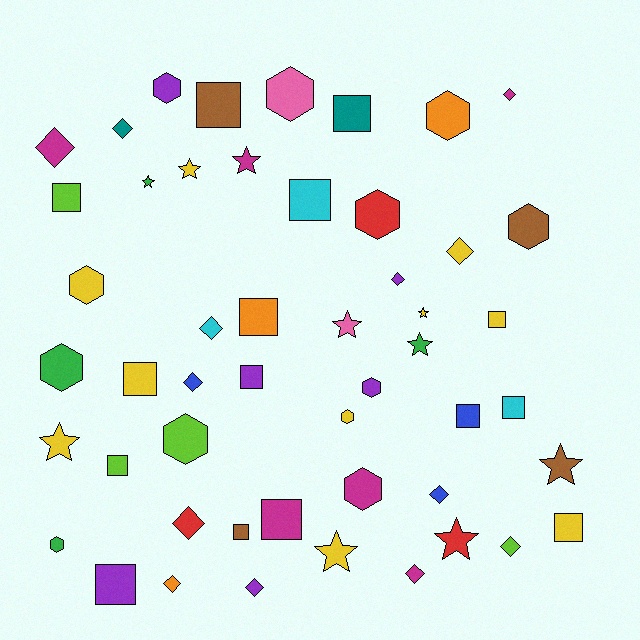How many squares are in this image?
There are 15 squares.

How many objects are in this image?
There are 50 objects.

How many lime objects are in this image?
There are 4 lime objects.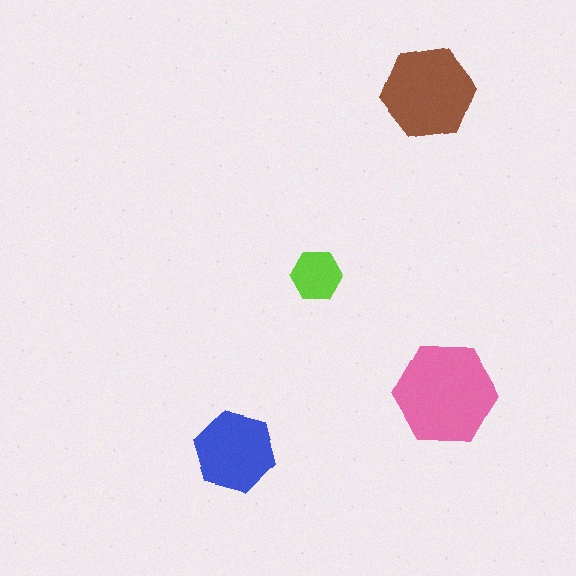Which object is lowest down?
The blue hexagon is bottommost.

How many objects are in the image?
There are 4 objects in the image.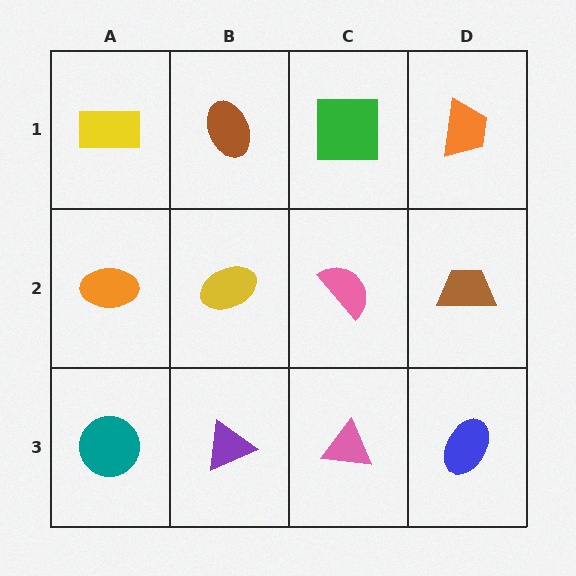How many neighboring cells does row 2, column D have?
3.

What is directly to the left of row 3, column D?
A pink triangle.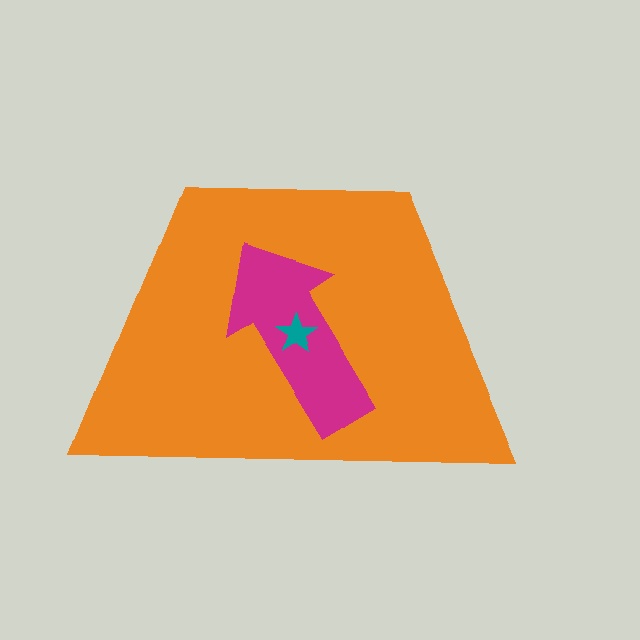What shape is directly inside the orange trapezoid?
The magenta arrow.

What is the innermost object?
The teal star.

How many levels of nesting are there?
3.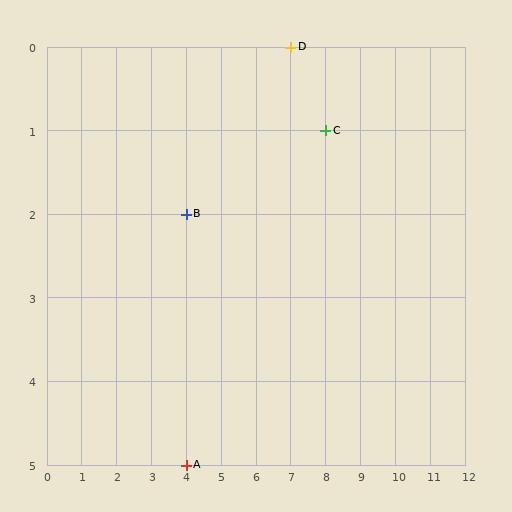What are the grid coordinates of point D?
Point D is at grid coordinates (7, 0).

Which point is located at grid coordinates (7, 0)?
Point D is at (7, 0).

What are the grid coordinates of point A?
Point A is at grid coordinates (4, 5).